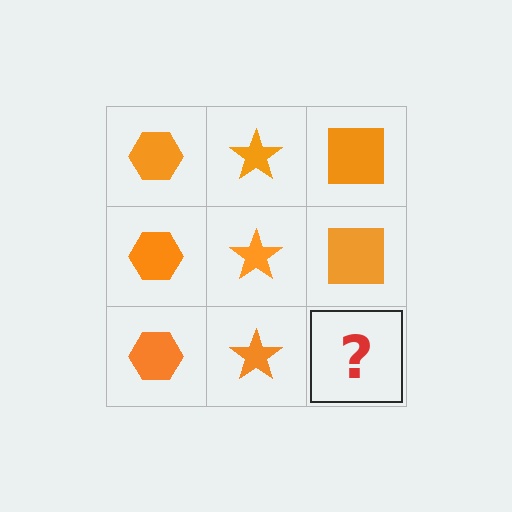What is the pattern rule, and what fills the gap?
The rule is that each column has a consistent shape. The gap should be filled with an orange square.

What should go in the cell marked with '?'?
The missing cell should contain an orange square.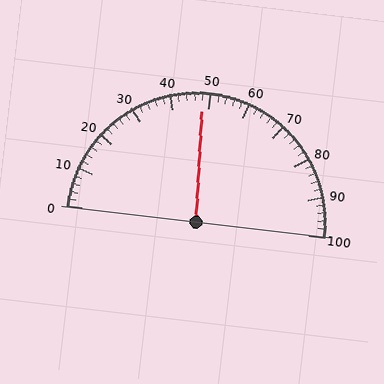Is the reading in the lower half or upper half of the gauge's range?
The reading is in the lower half of the range (0 to 100).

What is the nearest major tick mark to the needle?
The nearest major tick mark is 50.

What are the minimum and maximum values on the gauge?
The gauge ranges from 0 to 100.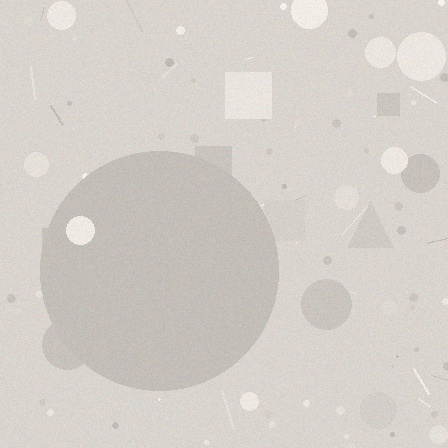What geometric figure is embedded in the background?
A circle is embedded in the background.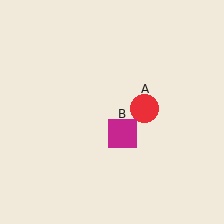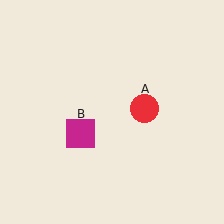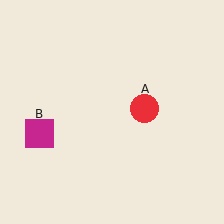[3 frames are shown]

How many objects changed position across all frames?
1 object changed position: magenta square (object B).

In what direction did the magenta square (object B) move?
The magenta square (object B) moved left.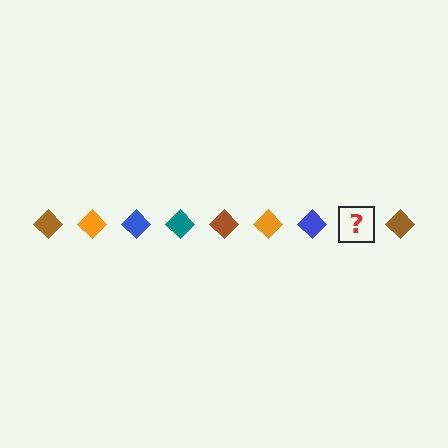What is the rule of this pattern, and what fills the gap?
The rule is that the pattern cycles through brown, orange, blue, teal diamonds. The gap should be filled with a teal diamond.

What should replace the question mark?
The question mark should be replaced with a teal diamond.